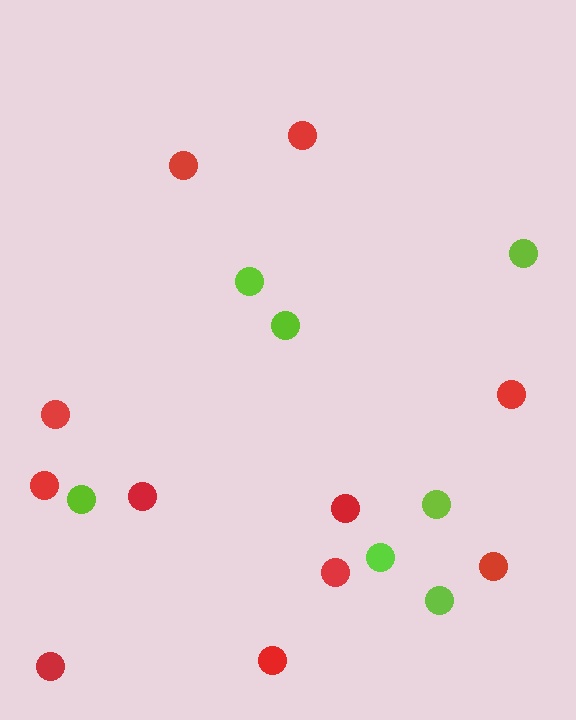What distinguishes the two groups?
There are 2 groups: one group of red circles (11) and one group of lime circles (7).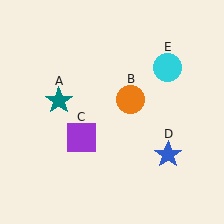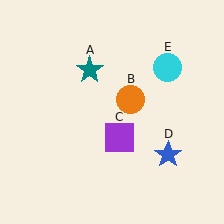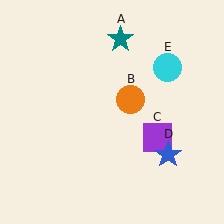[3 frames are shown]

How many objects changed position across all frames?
2 objects changed position: teal star (object A), purple square (object C).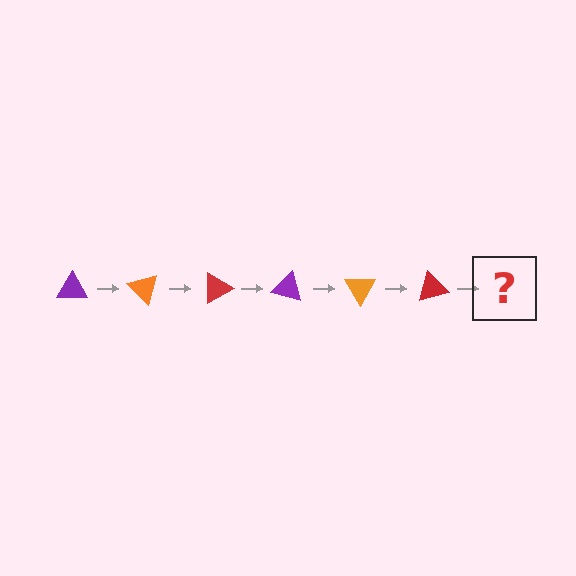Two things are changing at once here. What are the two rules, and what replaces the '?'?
The two rules are that it rotates 45 degrees each step and the color cycles through purple, orange, and red. The '?' should be a purple triangle, rotated 270 degrees from the start.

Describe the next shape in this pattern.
It should be a purple triangle, rotated 270 degrees from the start.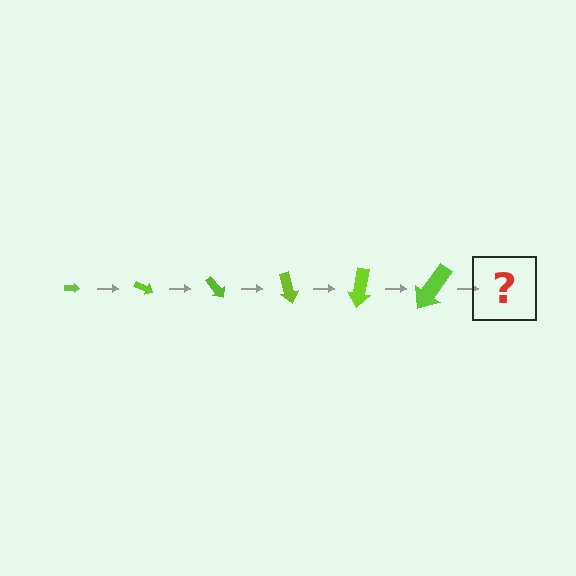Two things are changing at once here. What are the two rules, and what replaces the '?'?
The two rules are that the arrow grows larger each step and it rotates 25 degrees each step. The '?' should be an arrow, larger than the previous one and rotated 150 degrees from the start.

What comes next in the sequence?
The next element should be an arrow, larger than the previous one and rotated 150 degrees from the start.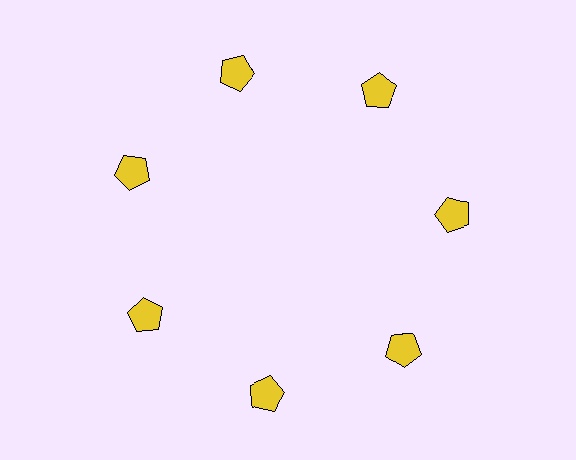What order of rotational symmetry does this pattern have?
This pattern has 7-fold rotational symmetry.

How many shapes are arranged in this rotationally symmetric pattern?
There are 7 shapes, arranged in 7 groups of 1.